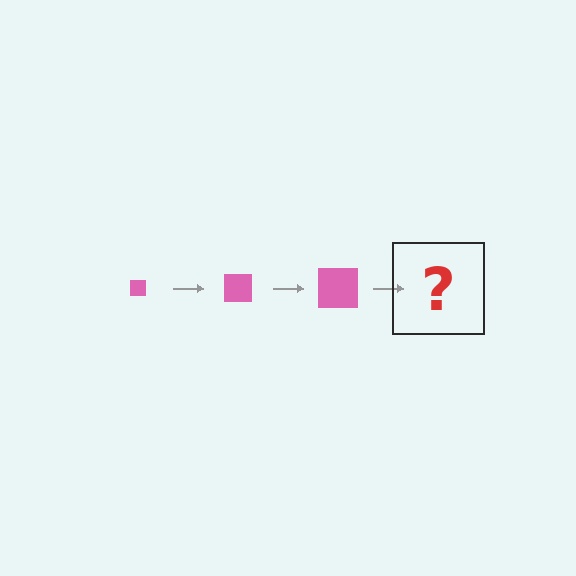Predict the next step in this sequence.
The next step is a pink square, larger than the previous one.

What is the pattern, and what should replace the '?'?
The pattern is that the square gets progressively larger each step. The '?' should be a pink square, larger than the previous one.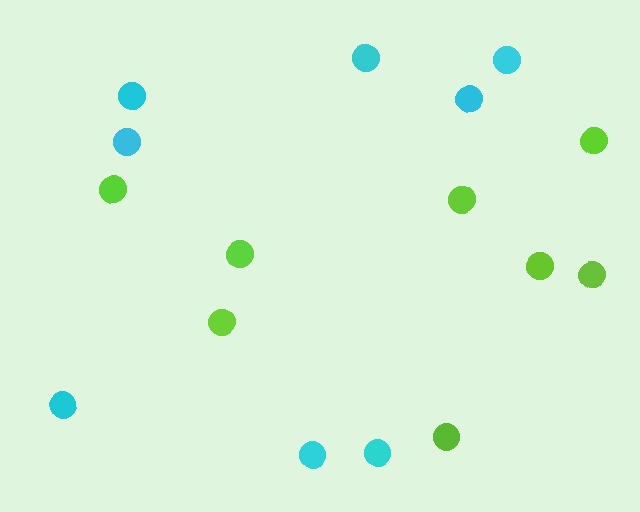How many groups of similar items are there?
There are 2 groups: one group of lime circles (8) and one group of cyan circles (8).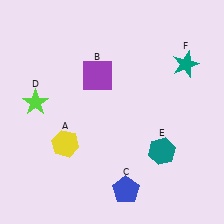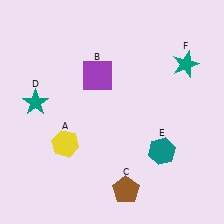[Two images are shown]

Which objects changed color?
C changed from blue to brown. D changed from lime to teal.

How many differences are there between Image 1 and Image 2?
There are 2 differences between the two images.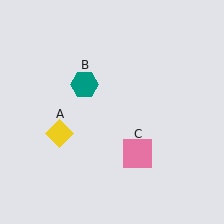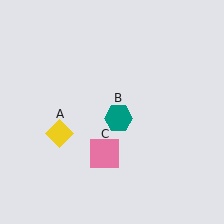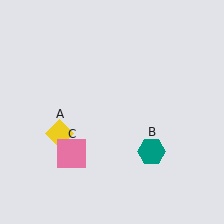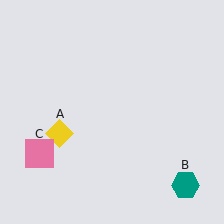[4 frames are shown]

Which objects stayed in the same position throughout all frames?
Yellow diamond (object A) remained stationary.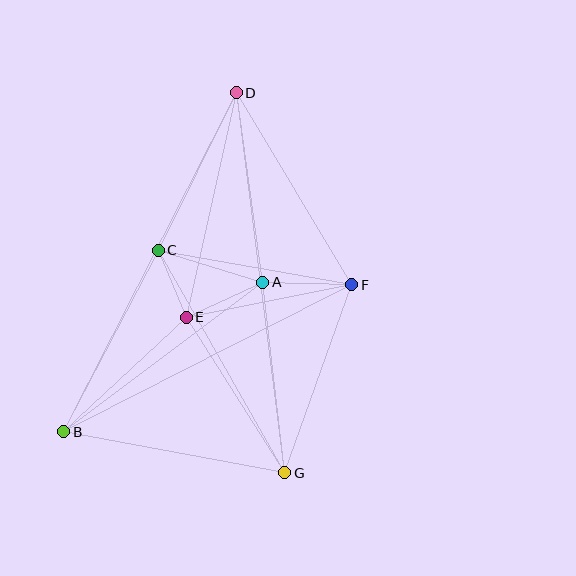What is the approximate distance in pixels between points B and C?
The distance between B and C is approximately 205 pixels.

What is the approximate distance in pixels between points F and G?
The distance between F and G is approximately 199 pixels.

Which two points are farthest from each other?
Points D and G are farthest from each other.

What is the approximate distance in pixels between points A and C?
The distance between A and C is approximately 109 pixels.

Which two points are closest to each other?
Points C and E are closest to each other.